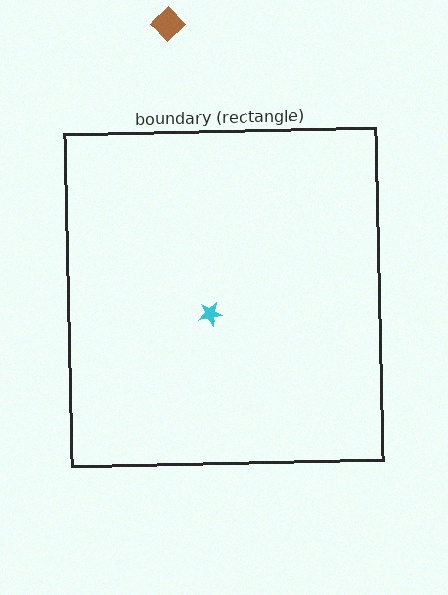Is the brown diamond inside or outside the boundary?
Outside.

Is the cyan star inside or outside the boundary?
Inside.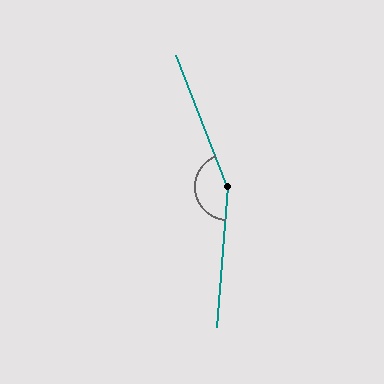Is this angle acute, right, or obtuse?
It is obtuse.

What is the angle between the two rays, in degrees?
Approximately 154 degrees.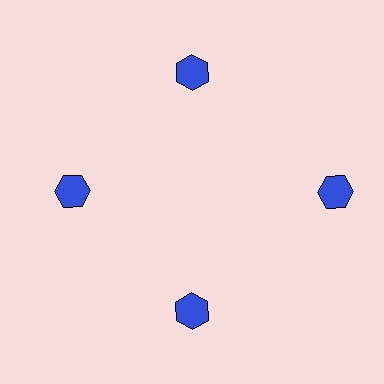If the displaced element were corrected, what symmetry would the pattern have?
It would have 4-fold rotational symmetry — the pattern would map onto itself every 90 degrees.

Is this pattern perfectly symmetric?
No. The 4 blue hexagons are arranged in a ring, but one element near the 3 o'clock position is pushed outward from the center, breaking the 4-fold rotational symmetry.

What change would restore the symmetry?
The symmetry would be restored by moving it inward, back onto the ring so that all 4 hexagons sit at equal angles and equal distance from the center.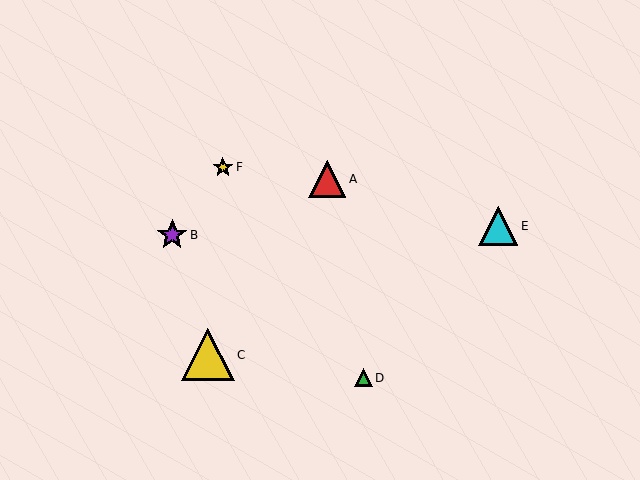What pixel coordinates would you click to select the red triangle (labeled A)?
Click at (327, 179) to select the red triangle A.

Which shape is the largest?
The yellow triangle (labeled C) is the largest.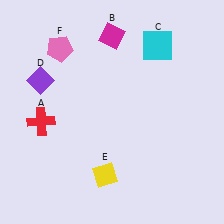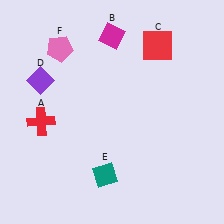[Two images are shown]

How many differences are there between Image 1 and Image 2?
There are 2 differences between the two images.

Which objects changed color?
C changed from cyan to red. E changed from yellow to teal.